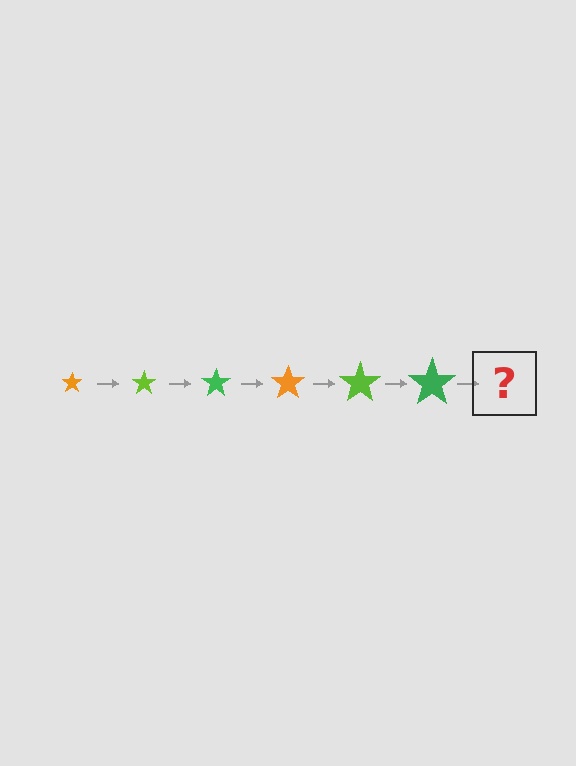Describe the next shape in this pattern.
It should be an orange star, larger than the previous one.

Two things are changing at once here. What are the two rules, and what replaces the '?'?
The two rules are that the star grows larger each step and the color cycles through orange, lime, and green. The '?' should be an orange star, larger than the previous one.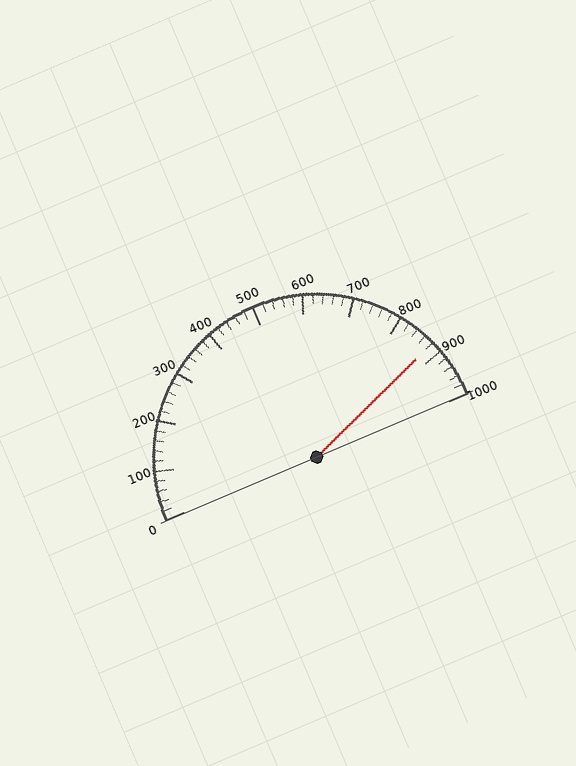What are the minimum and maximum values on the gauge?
The gauge ranges from 0 to 1000.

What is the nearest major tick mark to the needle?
The nearest major tick mark is 900.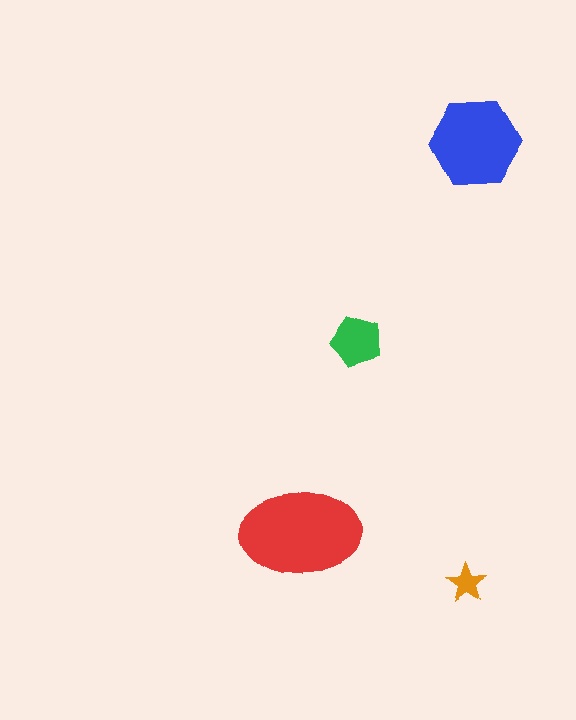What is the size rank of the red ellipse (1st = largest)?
1st.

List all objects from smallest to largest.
The orange star, the green pentagon, the blue hexagon, the red ellipse.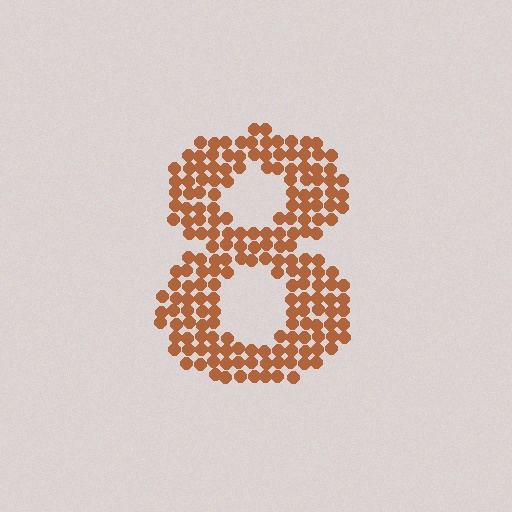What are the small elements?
The small elements are circles.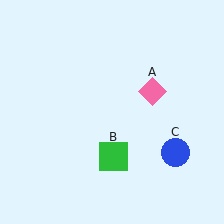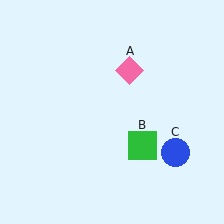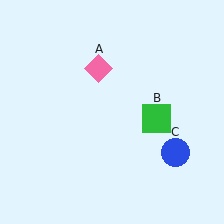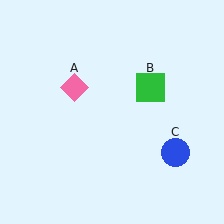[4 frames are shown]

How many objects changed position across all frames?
2 objects changed position: pink diamond (object A), green square (object B).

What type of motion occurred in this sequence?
The pink diamond (object A), green square (object B) rotated counterclockwise around the center of the scene.